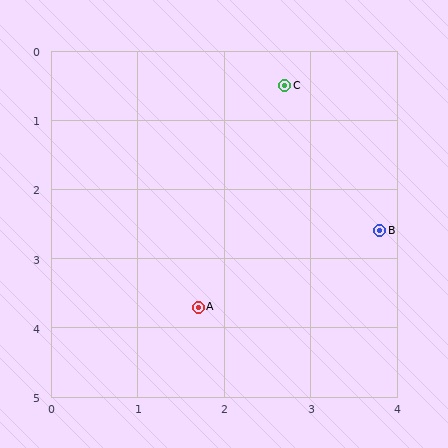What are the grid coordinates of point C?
Point C is at approximately (2.7, 0.5).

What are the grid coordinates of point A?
Point A is at approximately (1.7, 3.7).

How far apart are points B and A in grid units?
Points B and A are about 2.4 grid units apart.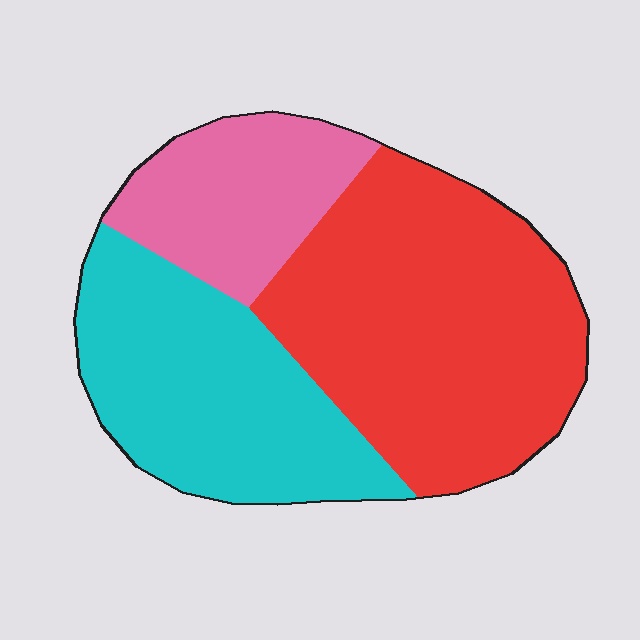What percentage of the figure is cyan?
Cyan covers around 35% of the figure.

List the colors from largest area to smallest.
From largest to smallest: red, cyan, pink.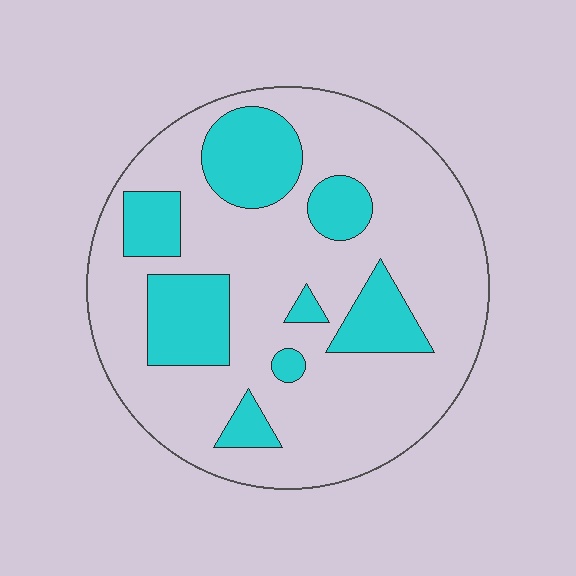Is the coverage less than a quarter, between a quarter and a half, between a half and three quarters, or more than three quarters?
Between a quarter and a half.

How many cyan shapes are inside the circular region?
8.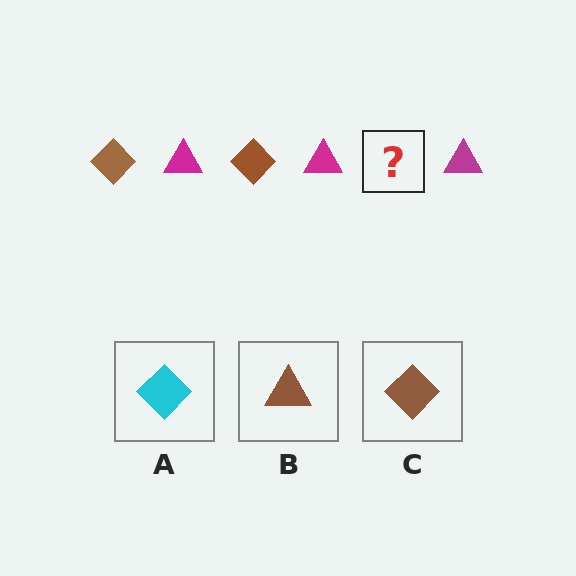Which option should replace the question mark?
Option C.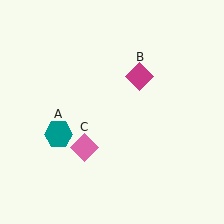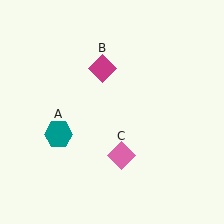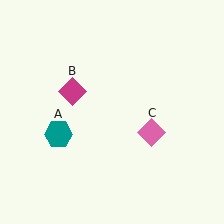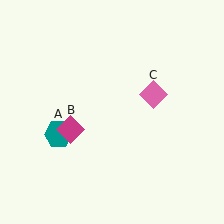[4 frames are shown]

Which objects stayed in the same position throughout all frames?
Teal hexagon (object A) remained stationary.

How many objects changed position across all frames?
2 objects changed position: magenta diamond (object B), pink diamond (object C).